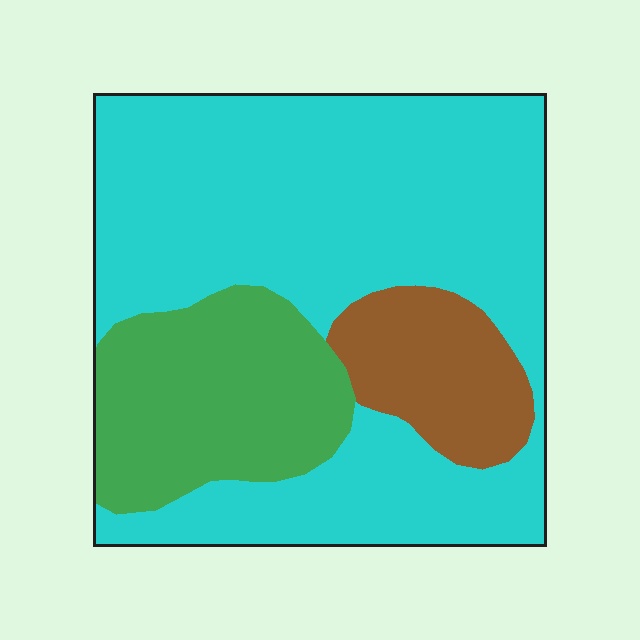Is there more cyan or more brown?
Cyan.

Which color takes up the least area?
Brown, at roughly 10%.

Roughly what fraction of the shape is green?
Green covers about 20% of the shape.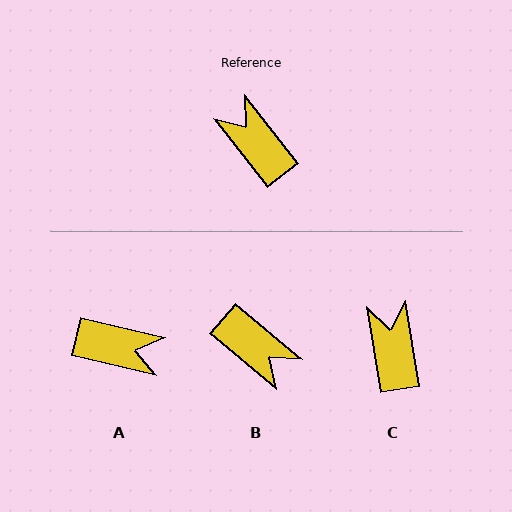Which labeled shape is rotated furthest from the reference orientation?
B, about 168 degrees away.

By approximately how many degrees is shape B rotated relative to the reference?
Approximately 168 degrees clockwise.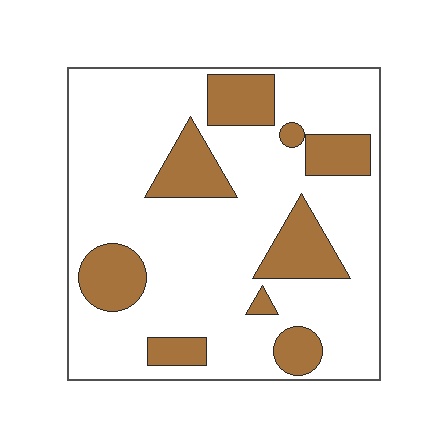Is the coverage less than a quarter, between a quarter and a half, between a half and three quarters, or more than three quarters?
Less than a quarter.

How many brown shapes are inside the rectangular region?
9.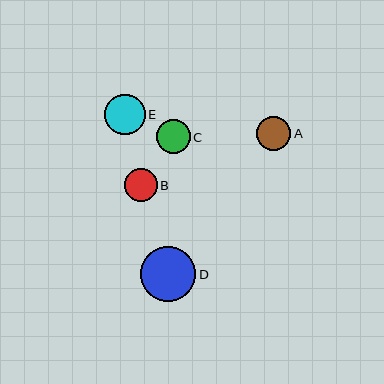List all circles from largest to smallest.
From largest to smallest: D, E, A, C, B.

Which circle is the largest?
Circle D is the largest with a size of approximately 55 pixels.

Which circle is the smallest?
Circle B is the smallest with a size of approximately 33 pixels.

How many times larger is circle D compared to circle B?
Circle D is approximately 1.7 times the size of circle B.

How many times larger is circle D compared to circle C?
Circle D is approximately 1.6 times the size of circle C.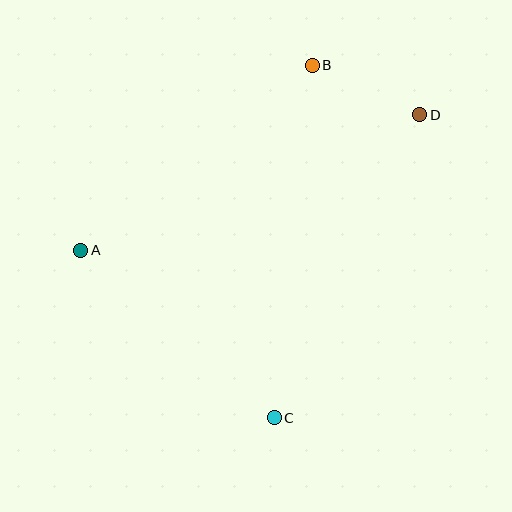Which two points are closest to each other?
Points B and D are closest to each other.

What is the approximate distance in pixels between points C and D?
The distance between C and D is approximately 336 pixels.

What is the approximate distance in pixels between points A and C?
The distance between A and C is approximately 256 pixels.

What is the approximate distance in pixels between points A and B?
The distance between A and B is approximately 296 pixels.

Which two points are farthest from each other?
Points A and D are farthest from each other.